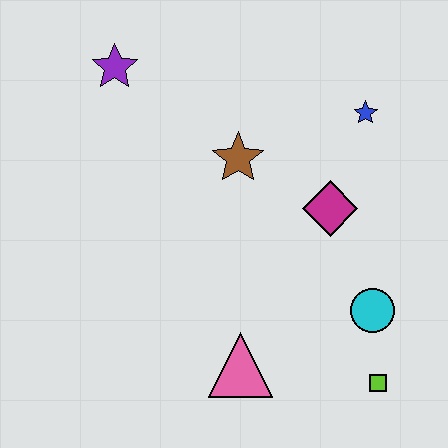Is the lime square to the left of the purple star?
No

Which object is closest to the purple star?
The brown star is closest to the purple star.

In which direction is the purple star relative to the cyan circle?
The purple star is to the left of the cyan circle.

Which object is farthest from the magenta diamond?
The purple star is farthest from the magenta diamond.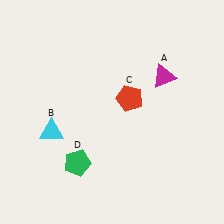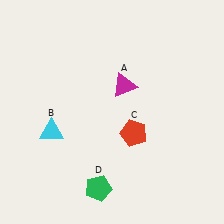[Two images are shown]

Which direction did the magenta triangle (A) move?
The magenta triangle (A) moved left.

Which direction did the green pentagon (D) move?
The green pentagon (D) moved down.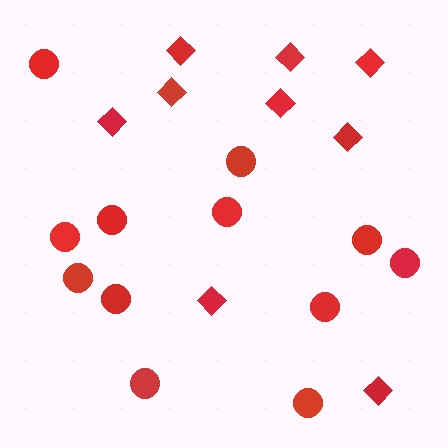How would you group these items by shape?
There are 2 groups: one group of diamonds (9) and one group of circles (12).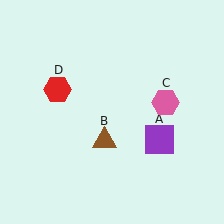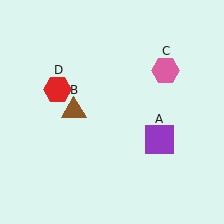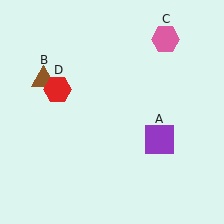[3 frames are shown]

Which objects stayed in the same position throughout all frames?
Purple square (object A) and red hexagon (object D) remained stationary.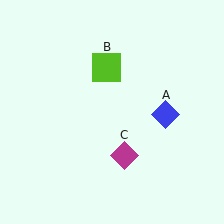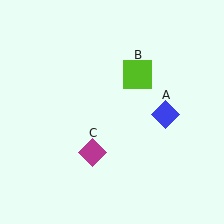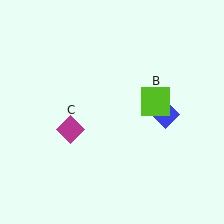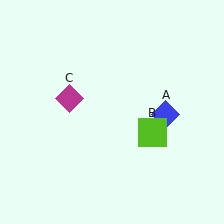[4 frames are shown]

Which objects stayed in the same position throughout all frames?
Blue diamond (object A) remained stationary.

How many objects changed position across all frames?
2 objects changed position: lime square (object B), magenta diamond (object C).